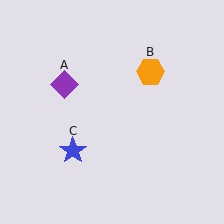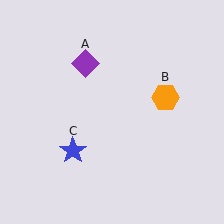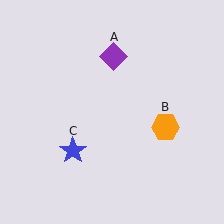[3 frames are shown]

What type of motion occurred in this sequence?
The purple diamond (object A), orange hexagon (object B) rotated clockwise around the center of the scene.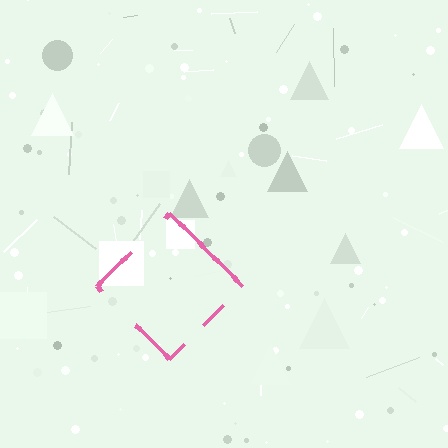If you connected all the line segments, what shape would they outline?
They would outline a diamond.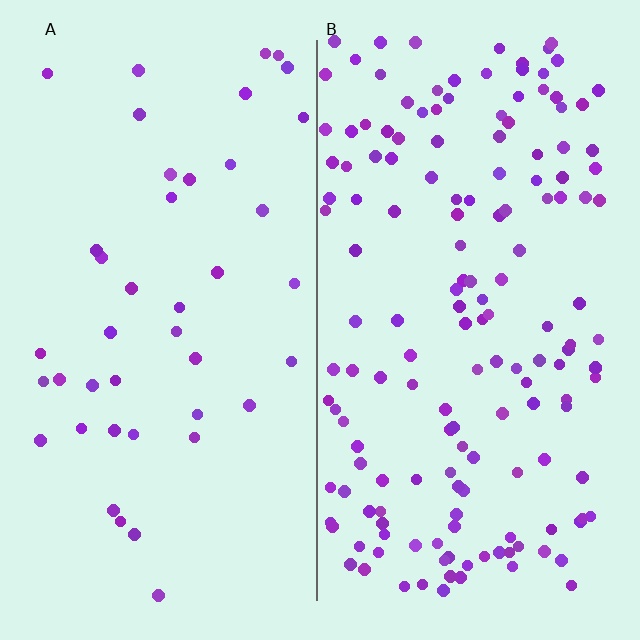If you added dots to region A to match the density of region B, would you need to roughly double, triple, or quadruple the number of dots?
Approximately quadruple.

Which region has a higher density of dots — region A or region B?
B (the right).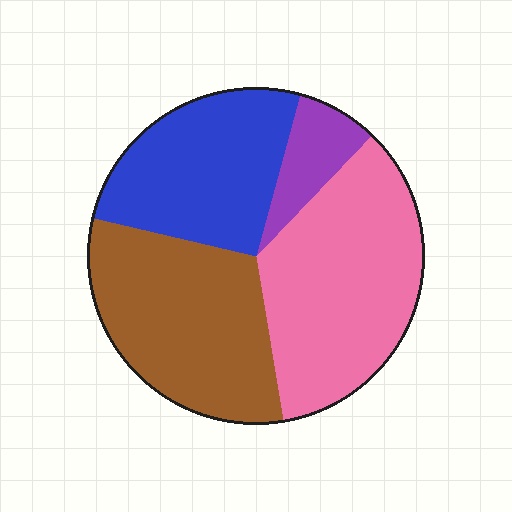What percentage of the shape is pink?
Pink covers 35% of the shape.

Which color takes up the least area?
Purple, at roughly 10%.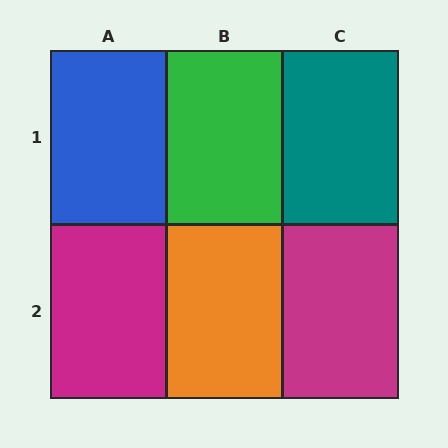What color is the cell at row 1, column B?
Green.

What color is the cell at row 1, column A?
Blue.